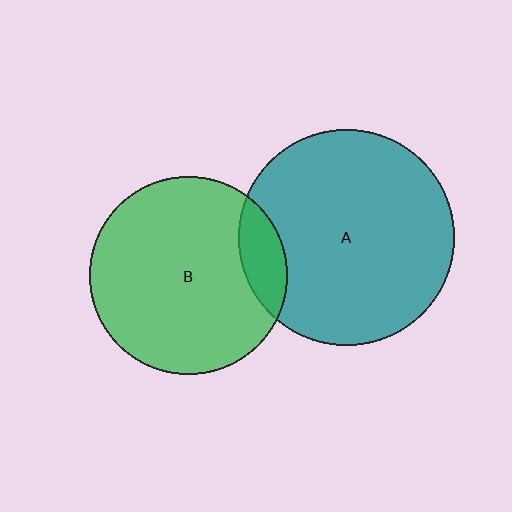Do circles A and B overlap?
Yes.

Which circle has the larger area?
Circle A (teal).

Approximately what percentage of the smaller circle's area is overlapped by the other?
Approximately 10%.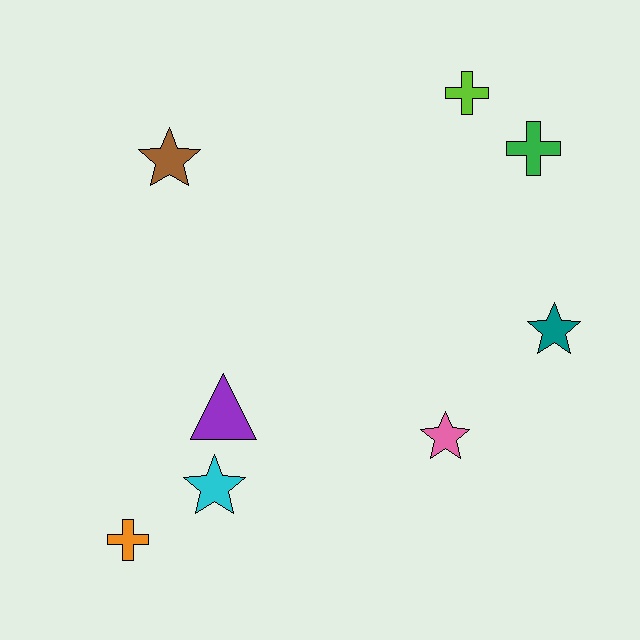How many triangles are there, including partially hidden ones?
There is 1 triangle.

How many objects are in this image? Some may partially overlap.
There are 8 objects.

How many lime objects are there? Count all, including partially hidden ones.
There is 1 lime object.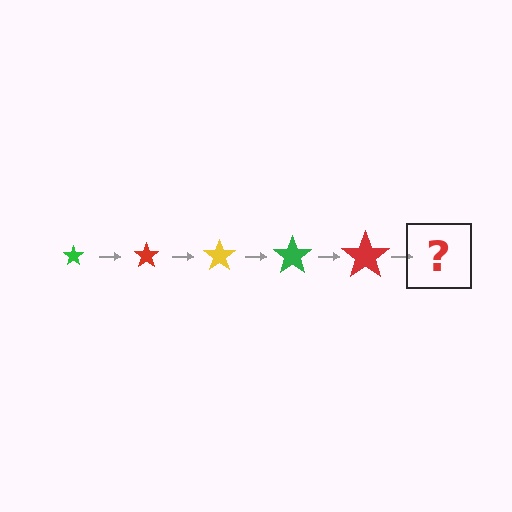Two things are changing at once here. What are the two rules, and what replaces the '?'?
The two rules are that the star grows larger each step and the color cycles through green, red, and yellow. The '?' should be a yellow star, larger than the previous one.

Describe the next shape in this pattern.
It should be a yellow star, larger than the previous one.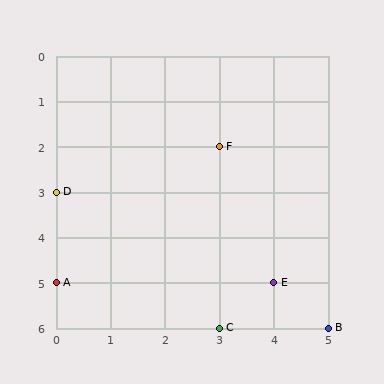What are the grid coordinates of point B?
Point B is at grid coordinates (5, 6).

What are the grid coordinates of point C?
Point C is at grid coordinates (3, 6).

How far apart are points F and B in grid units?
Points F and B are 2 columns and 4 rows apart (about 4.5 grid units diagonally).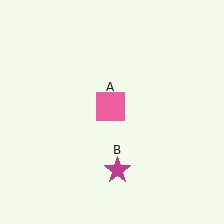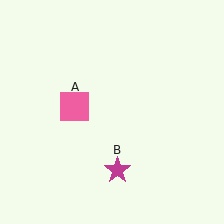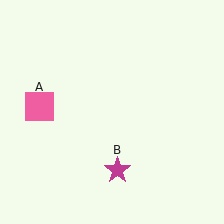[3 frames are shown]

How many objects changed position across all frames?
1 object changed position: pink square (object A).